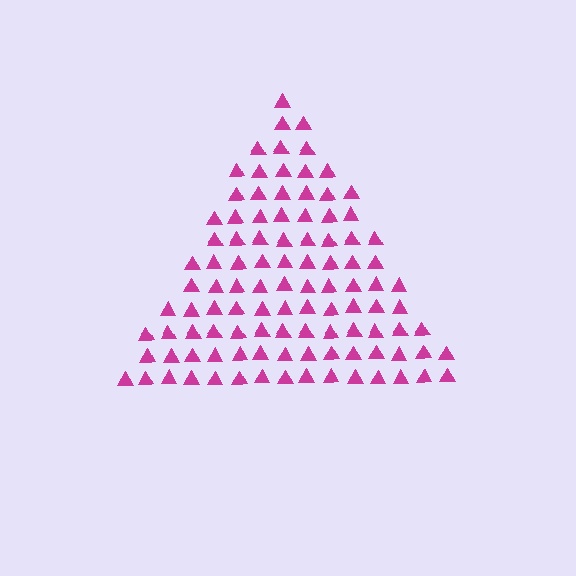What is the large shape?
The large shape is a triangle.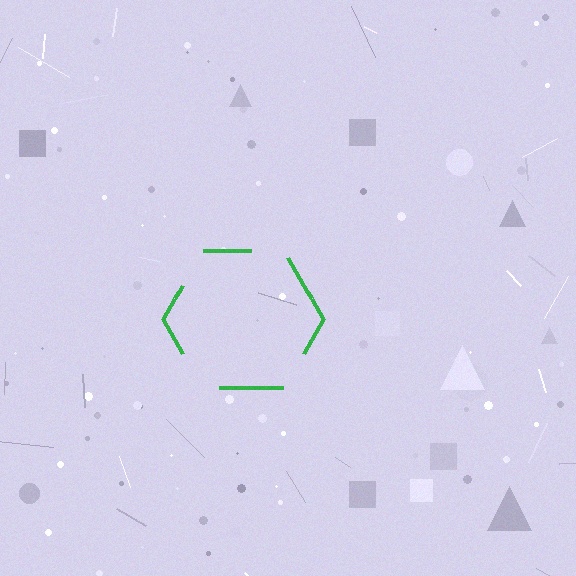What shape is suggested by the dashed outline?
The dashed outline suggests a hexagon.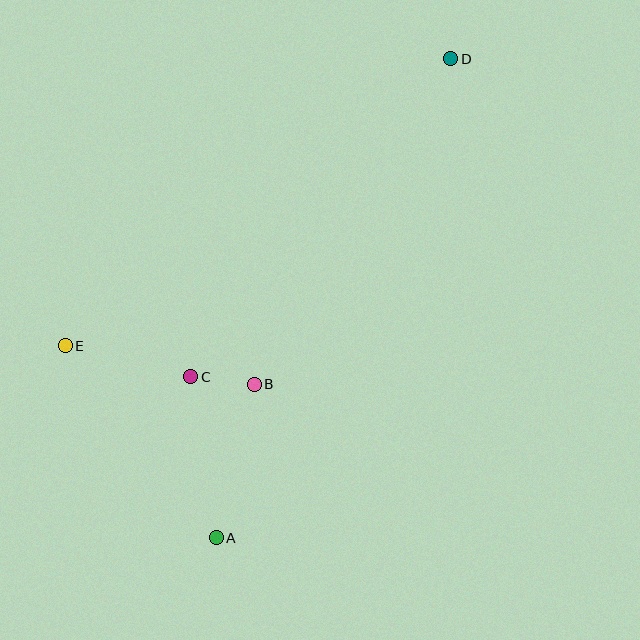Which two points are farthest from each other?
Points A and D are farthest from each other.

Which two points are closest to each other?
Points B and C are closest to each other.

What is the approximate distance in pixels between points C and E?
The distance between C and E is approximately 129 pixels.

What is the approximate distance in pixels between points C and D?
The distance between C and D is approximately 411 pixels.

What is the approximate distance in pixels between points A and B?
The distance between A and B is approximately 158 pixels.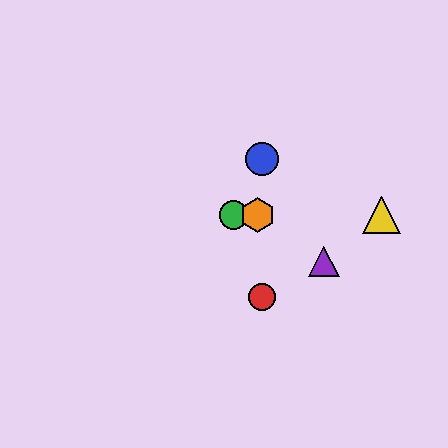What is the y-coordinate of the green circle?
The green circle is at y≈215.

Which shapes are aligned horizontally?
The green circle, the yellow triangle, the orange hexagon are aligned horizontally.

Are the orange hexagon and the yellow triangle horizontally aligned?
Yes, both are at y≈215.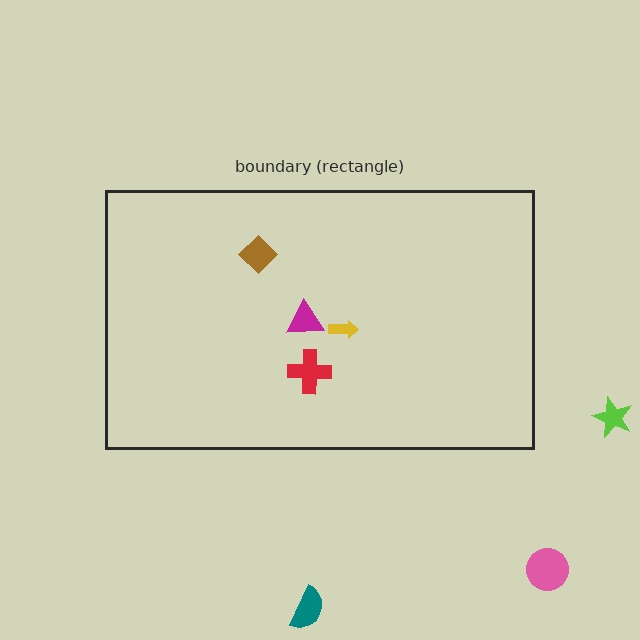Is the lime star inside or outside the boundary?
Outside.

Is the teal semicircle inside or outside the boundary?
Outside.